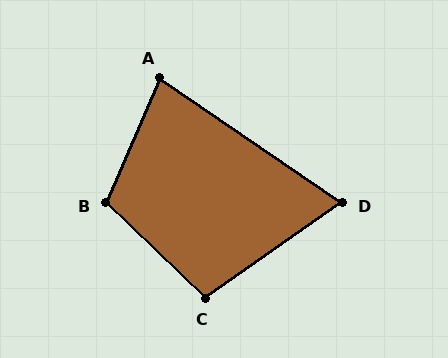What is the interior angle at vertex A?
Approximately 79 degrees (acute).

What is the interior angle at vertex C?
Approximately 101 degrees (obtuse).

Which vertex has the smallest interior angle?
D, at approximately 69 degrees.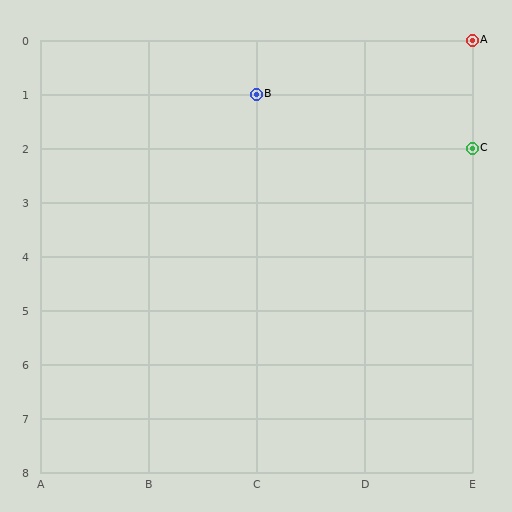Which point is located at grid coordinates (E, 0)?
Point A is at (E, 0).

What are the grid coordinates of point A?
Point A is at grid coordinates (E, 0).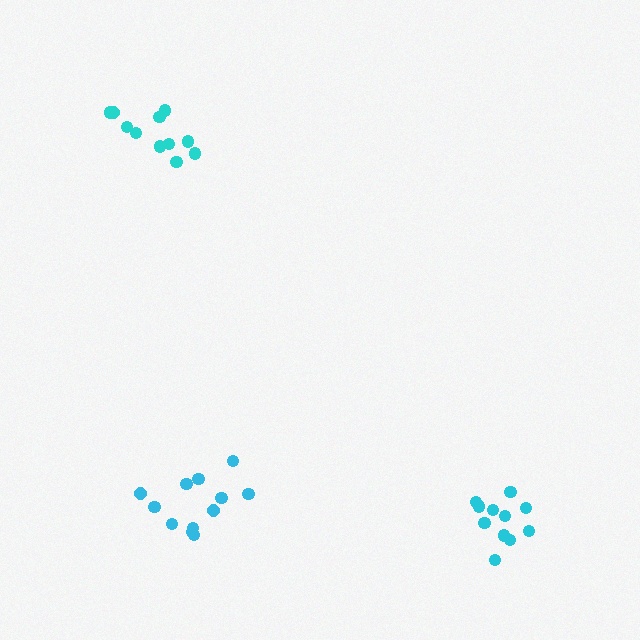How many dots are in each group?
Group 1: 11 dots, Group 2: 12 dots, Group 3: 11 dots (34 total).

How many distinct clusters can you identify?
There are 3 distinct clusters.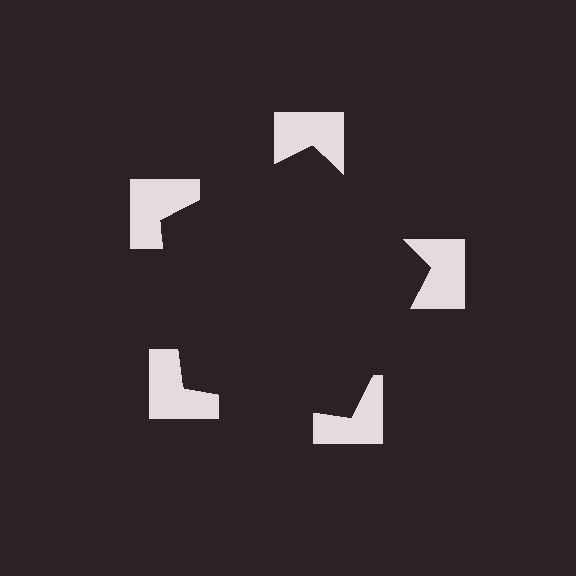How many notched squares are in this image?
There are 5 — one at each vertex of the illusory pentagon.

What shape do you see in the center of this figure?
An illusory pentagon — its edges are inferred from the aligned wedge cuts in the notched squares, not physically drawn.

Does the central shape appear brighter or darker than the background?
It typically appears slightly darker than the background, even though no actual brightness change is drawn.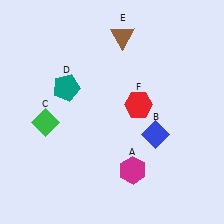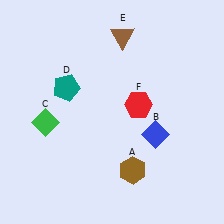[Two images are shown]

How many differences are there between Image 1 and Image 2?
There is 1 difference between the two images.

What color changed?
The hexagon (A) changed from magenta in Image 1 to brown in Image 2.